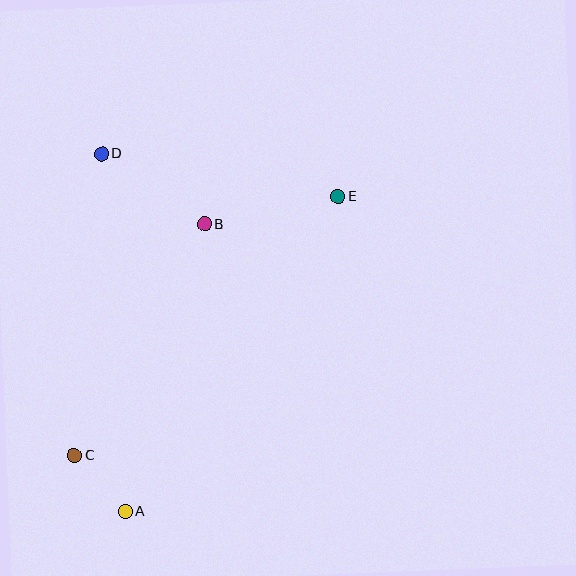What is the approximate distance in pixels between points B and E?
The distance between B and E is approximately 136 pixels.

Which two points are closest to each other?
Points A and C are closest to each other.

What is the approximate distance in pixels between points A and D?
The distance between A and D is approximately 359 pixels.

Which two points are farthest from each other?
Points A and E are farthest from each other.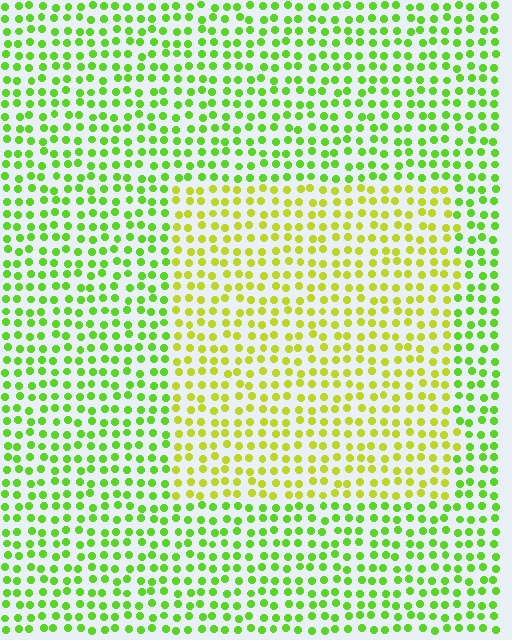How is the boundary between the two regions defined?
The boundary is defined purely by a slight shift in hue (about 35 degrees). Spacing, size, and orientation are identical on both sides.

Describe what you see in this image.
The image is filled with small lime elements in a uniform arrangement. A rectangle-shaped region is visible where the elements are tinted to a slightly different hue, forming a subtle color boundary.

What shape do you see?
I see a rectangle.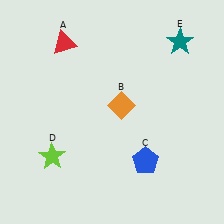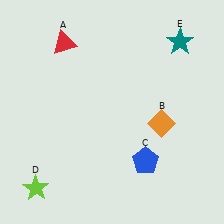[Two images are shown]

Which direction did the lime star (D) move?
The lime star (D) moved down.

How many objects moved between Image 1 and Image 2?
2 objects moved between the two images.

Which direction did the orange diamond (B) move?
The orange diamond (B) moved right.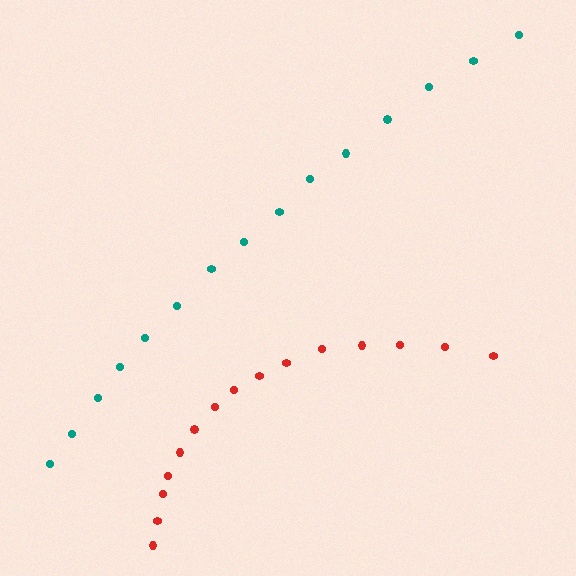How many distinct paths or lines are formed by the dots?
There are 2 distinct paths.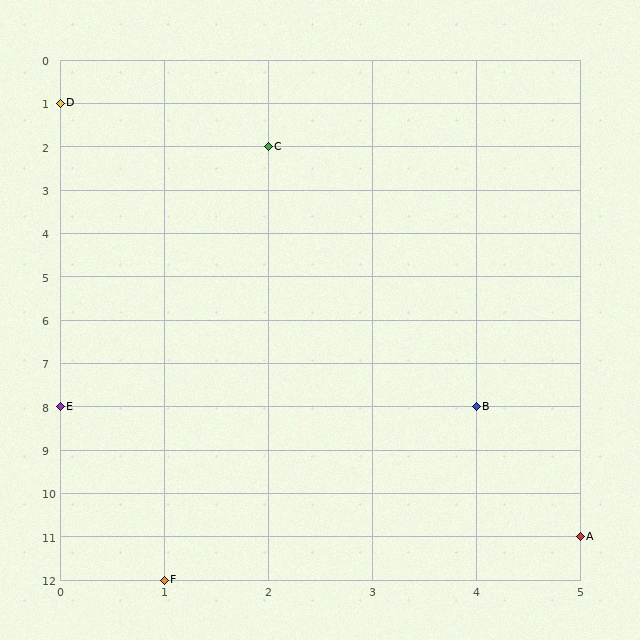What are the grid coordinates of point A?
Point A is at grid coordinates (5, 11).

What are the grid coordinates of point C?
Point C is at grid coordinates (2, 2).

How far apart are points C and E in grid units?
Points C and E are 2 columns and 6 rows apart (about 6.3 grid units diagonally).